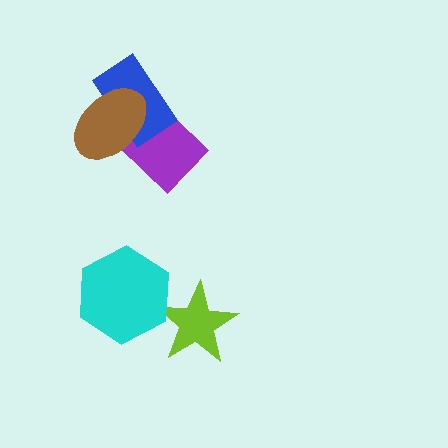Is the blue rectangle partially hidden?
Yes, it is partially covered by another shape.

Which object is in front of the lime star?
The cyan hexagon is in front of the lime star.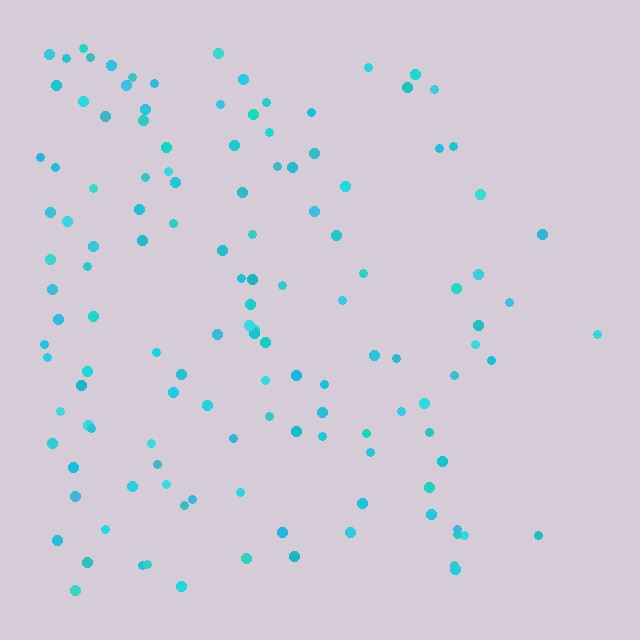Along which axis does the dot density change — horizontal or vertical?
Horizontal.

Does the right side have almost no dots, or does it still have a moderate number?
Still a moderate number, just noticeably fewer than the left.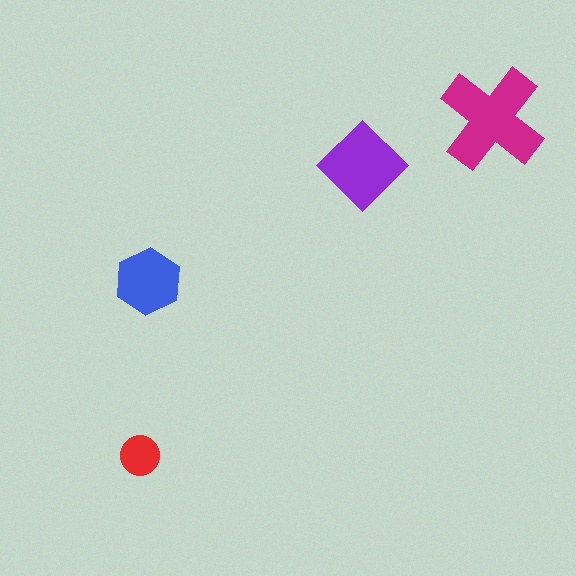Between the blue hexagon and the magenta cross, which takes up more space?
The magenta cross.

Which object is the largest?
The magenta cross.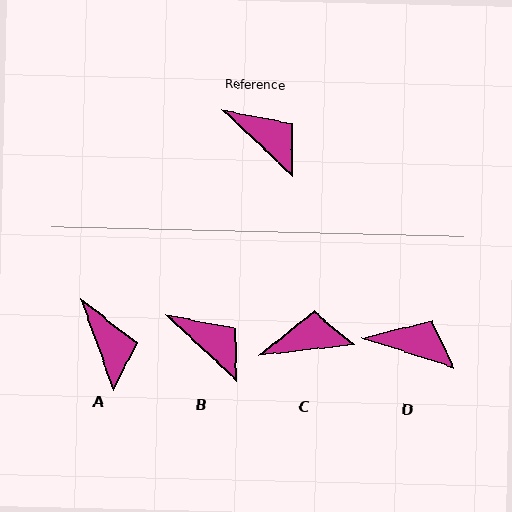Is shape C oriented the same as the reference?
No, it is off by about 49 degrees.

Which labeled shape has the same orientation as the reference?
B.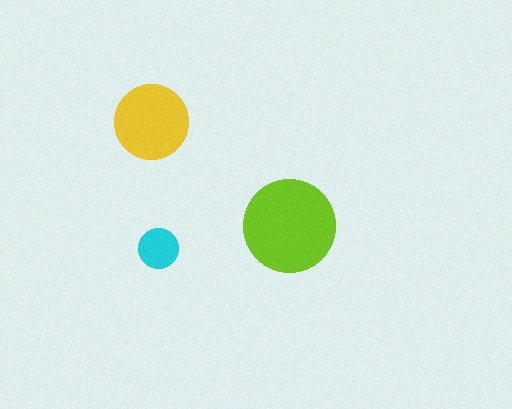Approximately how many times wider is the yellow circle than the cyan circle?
About 2 times wider.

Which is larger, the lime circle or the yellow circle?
The lime one.